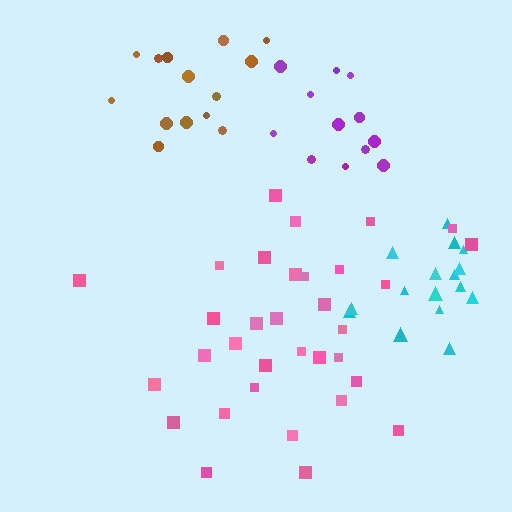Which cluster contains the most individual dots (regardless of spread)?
Pink (33).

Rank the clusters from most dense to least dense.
cyan, brown, pink, purple.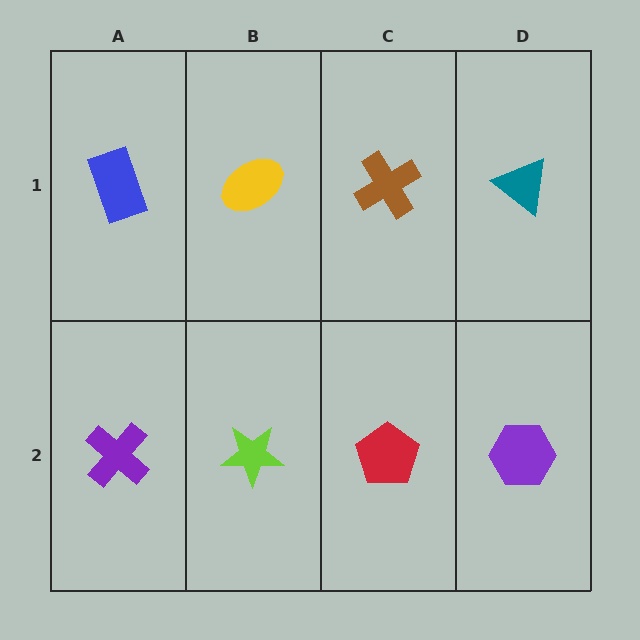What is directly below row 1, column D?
A purple hexagon.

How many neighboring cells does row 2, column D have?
2.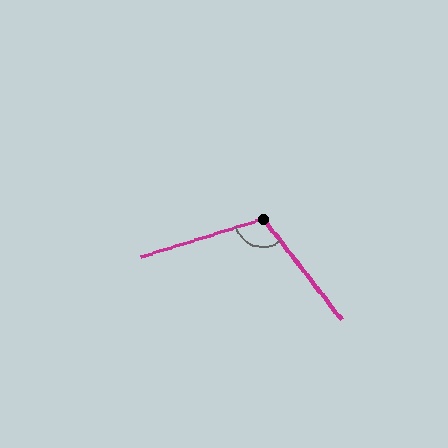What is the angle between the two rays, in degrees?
Approximately 111 degrees.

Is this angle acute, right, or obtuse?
It is obtuse.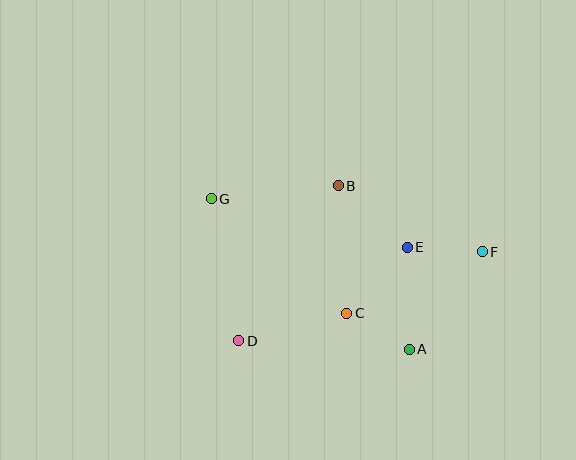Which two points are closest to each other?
Points A and C are closest to each other.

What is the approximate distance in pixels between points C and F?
The distance between C and F is approximately 149 pixels.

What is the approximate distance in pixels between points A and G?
The distance between A and G is approximately 249 pixels.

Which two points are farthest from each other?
Points F and G are farthest from each other.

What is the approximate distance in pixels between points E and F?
The distance between E and F is approximately 75 pixels.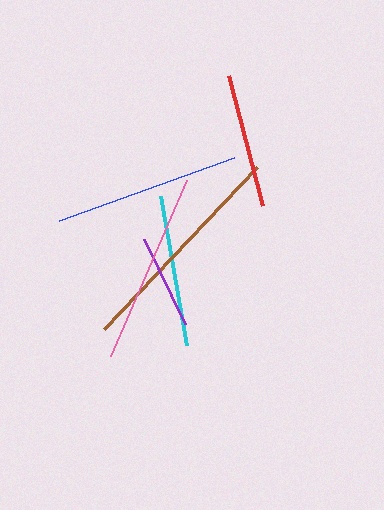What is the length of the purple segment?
The purple segment is approximately 94 pixels long.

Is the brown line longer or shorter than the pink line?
The brown line is longer than the pink line.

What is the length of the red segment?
The red segment is approximately 133 pixels long.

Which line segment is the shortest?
The purple line is the shortest at approximately 94 pixels.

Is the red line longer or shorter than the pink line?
The pink line is longer than the red line.